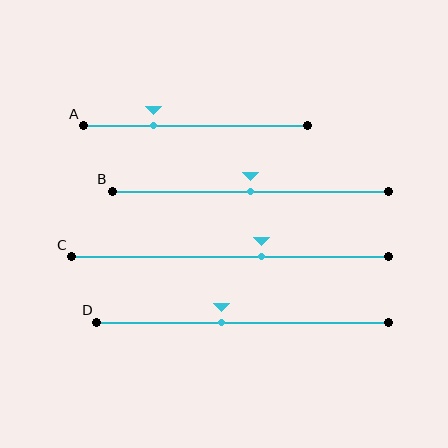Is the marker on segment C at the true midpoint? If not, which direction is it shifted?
No, the marker on segment C is shifted to the right by about 10% of the segment length.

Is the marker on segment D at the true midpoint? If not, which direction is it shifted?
No, the marker on segment D is shifted to the left by about 7% of the segment length.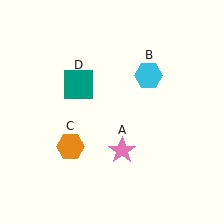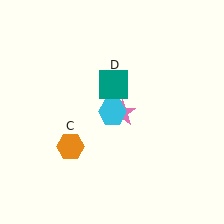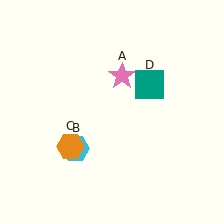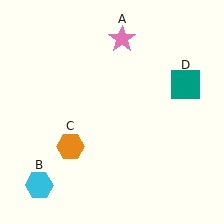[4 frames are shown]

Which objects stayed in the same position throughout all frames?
Orange hexagon (object C) remained stationary.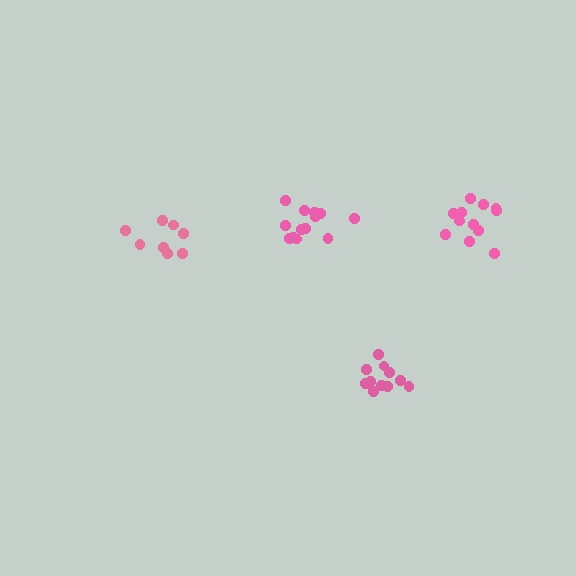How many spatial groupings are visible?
There are 4 spatial groupings.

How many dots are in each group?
Group 1: 8 dots, Group 2: 12 dots, Group 3: 12 dots, Group 4: 14 dots (46 total).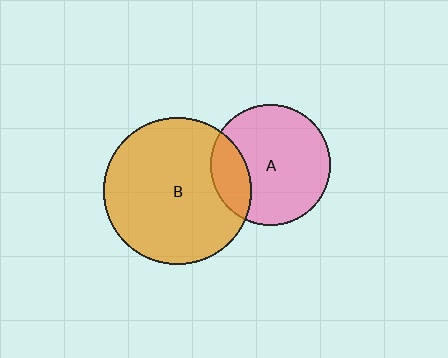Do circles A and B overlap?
Yes.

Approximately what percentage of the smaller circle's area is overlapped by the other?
Approximately 20%.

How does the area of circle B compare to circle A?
Approximately 1.5 times.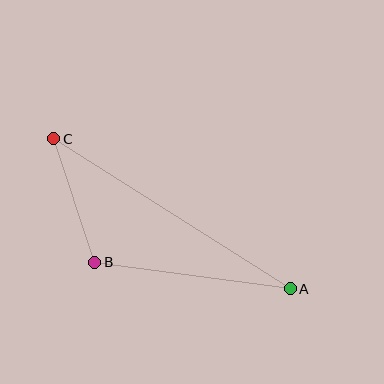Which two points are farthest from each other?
Points A and C are farthest from each other.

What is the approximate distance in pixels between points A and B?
The distance between A and B is approximately 197 pixels.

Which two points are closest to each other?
Points B and C are closest to each other.